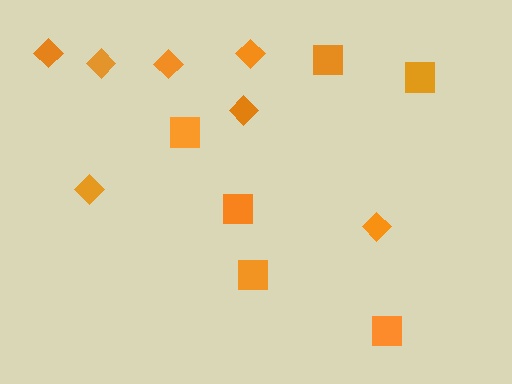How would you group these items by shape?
There are 2 groups: one group of squares (6) and one group of diamonds (7).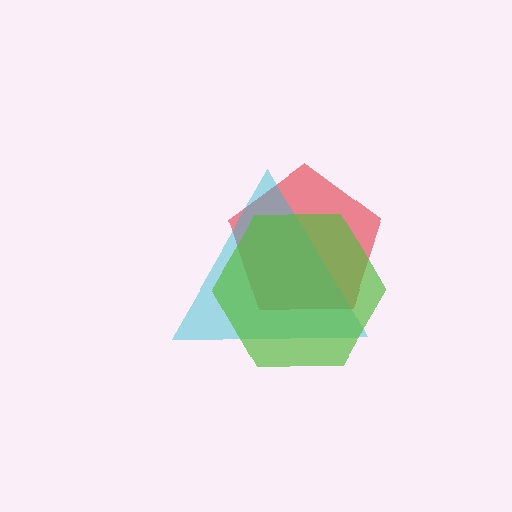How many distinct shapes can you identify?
There are 3 distinct shapes: a red pentagon, a cyan triangle, a lime hexagon.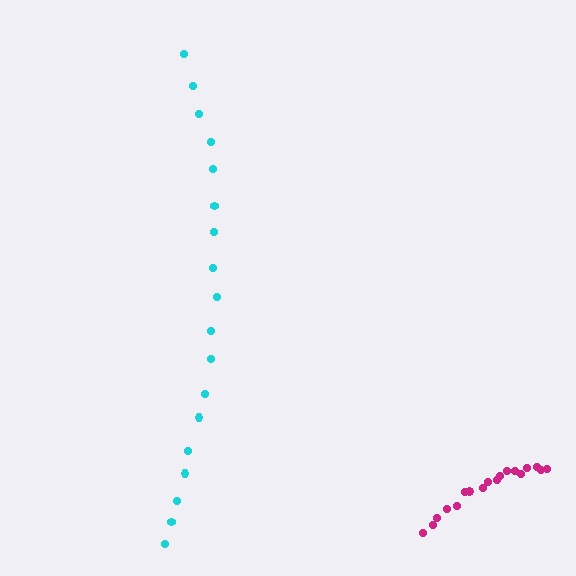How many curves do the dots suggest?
There are 2 distinct paths.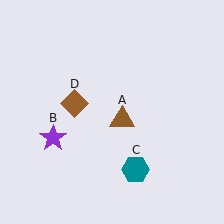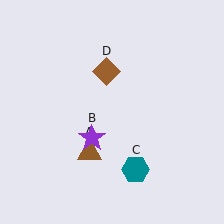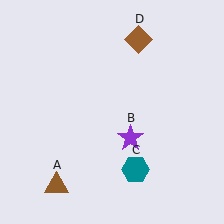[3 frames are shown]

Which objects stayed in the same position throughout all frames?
Teal hexagon (object C) remained stationary.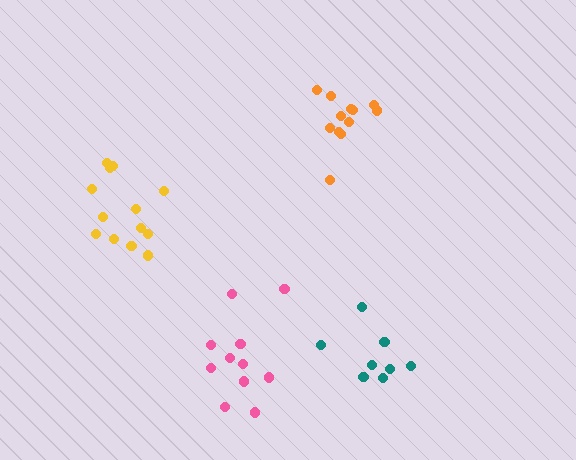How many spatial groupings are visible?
There are 4 spatial groupings.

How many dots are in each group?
Group 1: 11 dots, Group 2: 8 dots, Group 3: 13 dots, Group 4: 12 dots (44 total).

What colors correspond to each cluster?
The clusters are colored: pink, teal, yellow, orange.